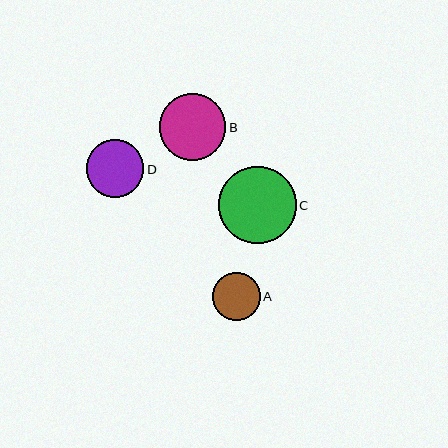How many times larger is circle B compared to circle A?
Circle B is approximately 1.4 times the size of circle A.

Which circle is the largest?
Circle C is the largest with a size of approximately 77 pixels.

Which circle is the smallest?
Circle A is the smallest with a size of approximately 47 pixels.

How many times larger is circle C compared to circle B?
Circle C is approximately 1.2 times the size of circle B.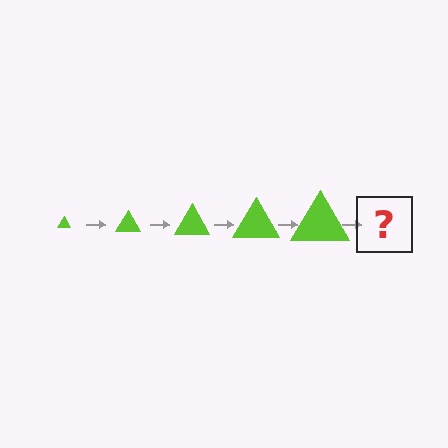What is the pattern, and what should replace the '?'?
The pattern is that the triangle gets progressively larger each step. The '?' should be a lime triangle, larger than the previous one.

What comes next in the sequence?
The next element should be a lime triangle, larger than the previous one.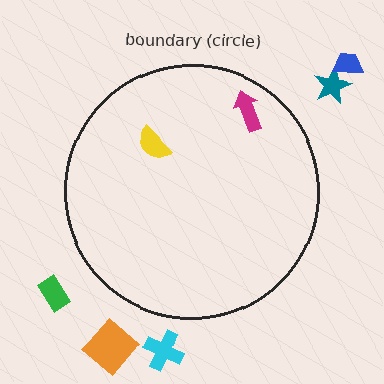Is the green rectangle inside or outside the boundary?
Outside.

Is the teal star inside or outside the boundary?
Outside.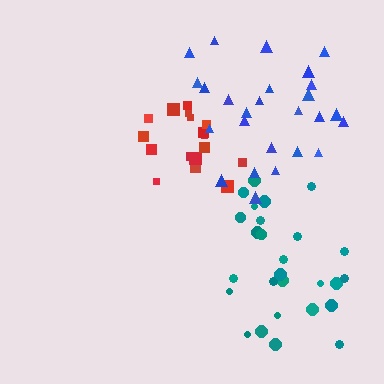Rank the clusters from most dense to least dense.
red, teal, blue.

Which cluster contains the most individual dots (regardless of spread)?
Teal (27).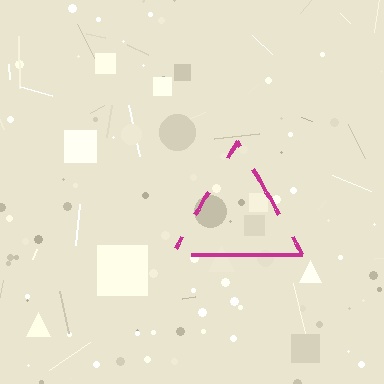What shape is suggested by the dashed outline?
The dashed outline suggests a triangle.